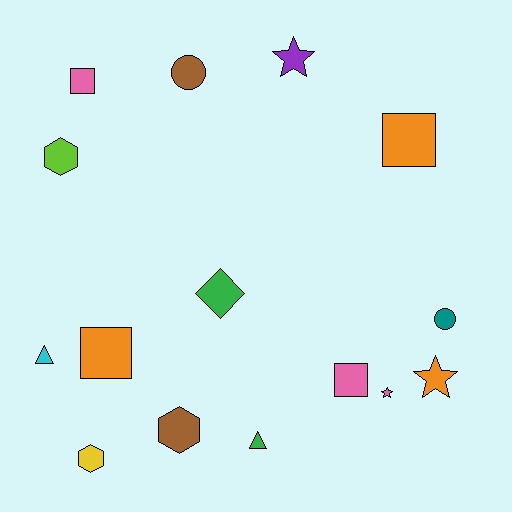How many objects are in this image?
There are 15 objects.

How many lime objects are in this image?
There is 1 lime object.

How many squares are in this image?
There are 4 squares.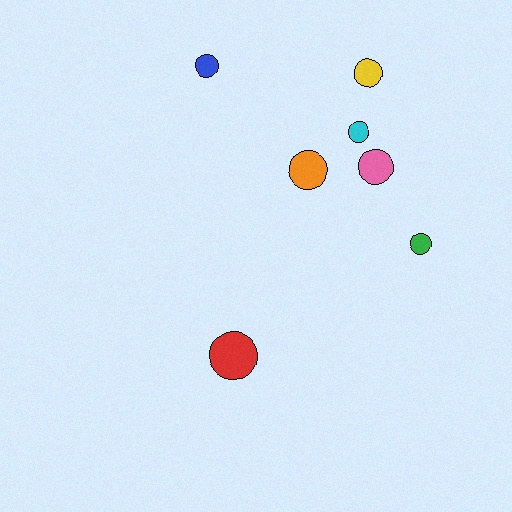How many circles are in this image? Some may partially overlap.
There are 7 circles.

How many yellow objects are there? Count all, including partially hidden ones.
There is 1 yellow object.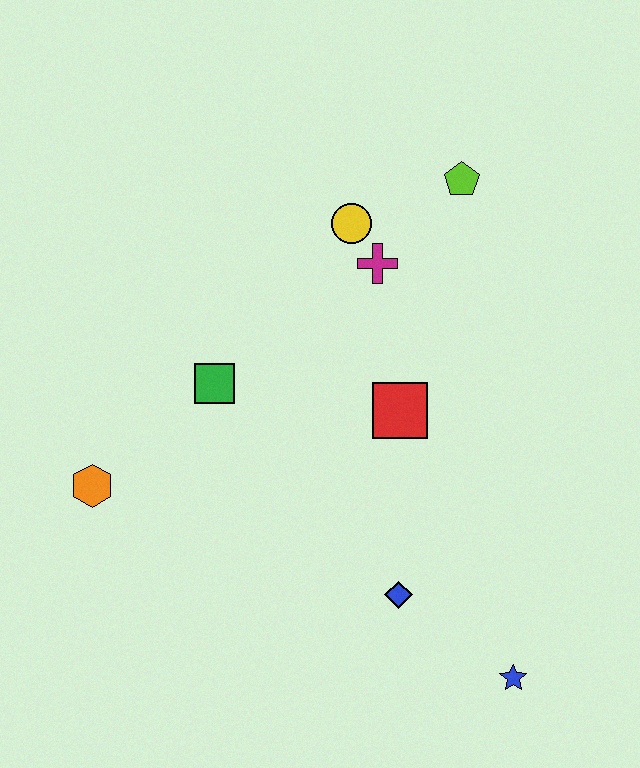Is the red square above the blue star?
Yes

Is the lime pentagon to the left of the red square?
No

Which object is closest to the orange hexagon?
The green square is closest to the orange hexagon.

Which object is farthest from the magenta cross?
The blue star is farthest from the magenta cross.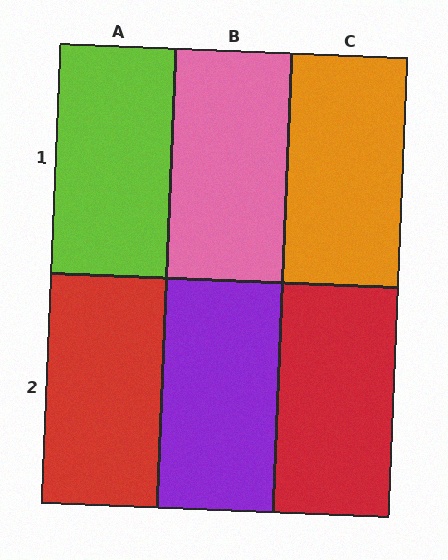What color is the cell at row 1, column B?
Pink.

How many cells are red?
2 cells are red.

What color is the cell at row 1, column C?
Orange.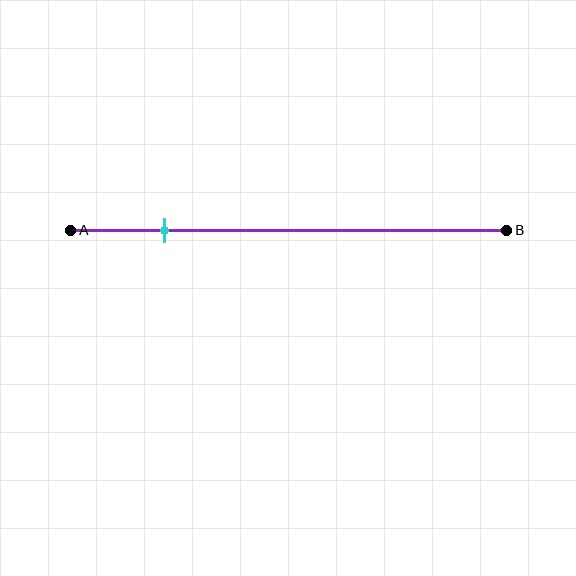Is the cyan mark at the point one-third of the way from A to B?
No, the mark is at about 20% from A, not at the 33% one-third point.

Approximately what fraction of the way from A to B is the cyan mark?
The cyan mark is approximately 20% of the way from A to B.